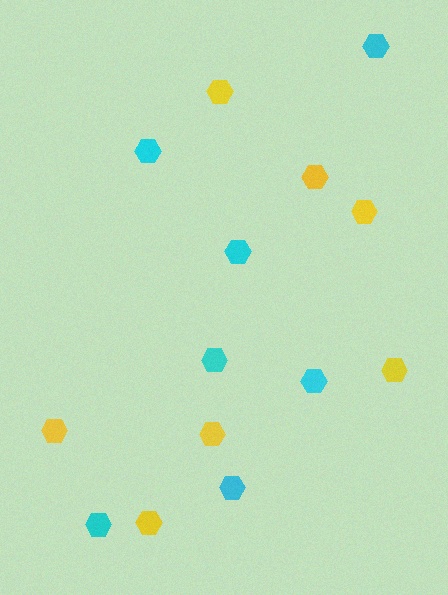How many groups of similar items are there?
There are 2 groups: one group of cyan hexagons (7) and one group of yellow hexagons (7).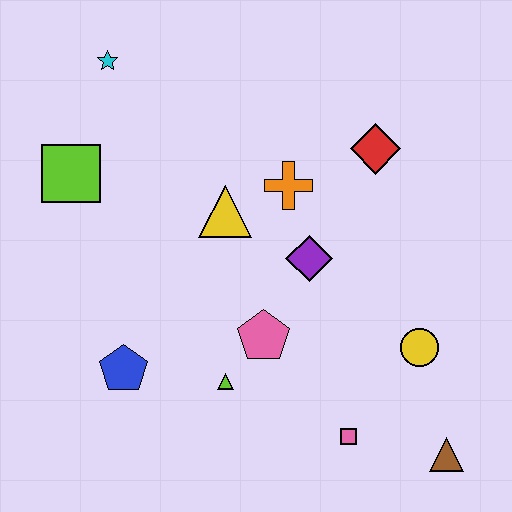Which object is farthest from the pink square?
The cyan star is farthest from the pink square.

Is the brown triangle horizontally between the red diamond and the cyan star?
No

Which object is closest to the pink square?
The brown triangle is closest to the pink square.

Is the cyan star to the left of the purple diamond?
Yes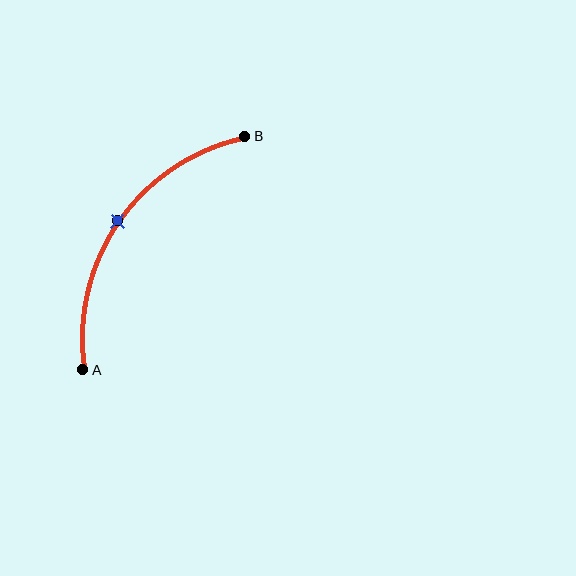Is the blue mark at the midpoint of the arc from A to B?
Yes. The blue mark lies on the arc at equal arc-length from both A and B — it is the arc midpoint.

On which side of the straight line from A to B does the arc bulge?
The arc bulges above and to the left of the straight line connecting A and B.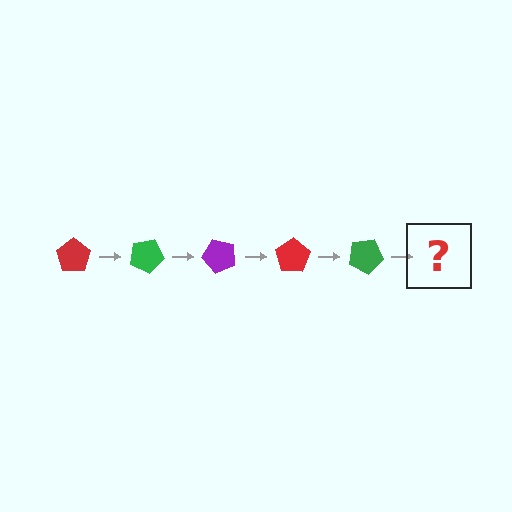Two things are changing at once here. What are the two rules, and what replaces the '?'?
The two rules are that it rotates 25 degrees each step and the color cycles through red, green, and purple. The '?' should be a purple pentagon, rotated 125 degrees from the start.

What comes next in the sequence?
The next element should be a purple pentagon, rotated 125 degrees from the start.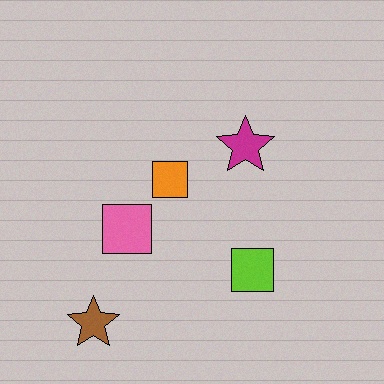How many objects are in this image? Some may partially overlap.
There are 5 objects.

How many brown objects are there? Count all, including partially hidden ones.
There is 1 brown object.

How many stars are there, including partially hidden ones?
There are 2 stars.